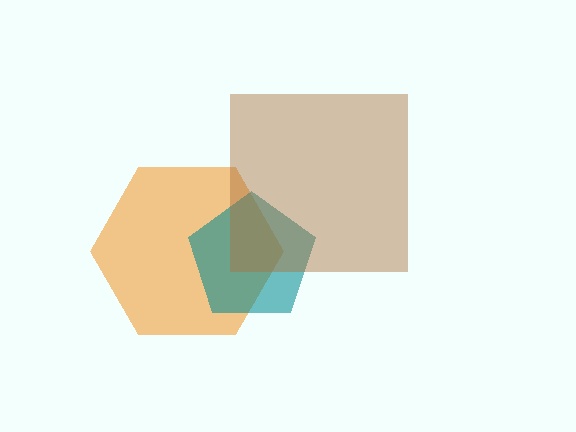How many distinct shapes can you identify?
There are 3 distinct shapes: an orange hexagon, a teal pentagon, a brown square.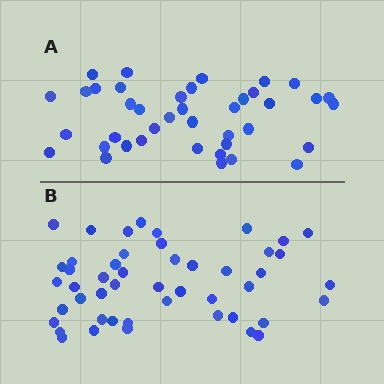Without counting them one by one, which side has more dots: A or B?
Region B (the bottom region) has more dots.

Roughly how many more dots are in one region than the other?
Region B has roughly 8 or so more dots than region A.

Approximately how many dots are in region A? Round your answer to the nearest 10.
About 40 dots.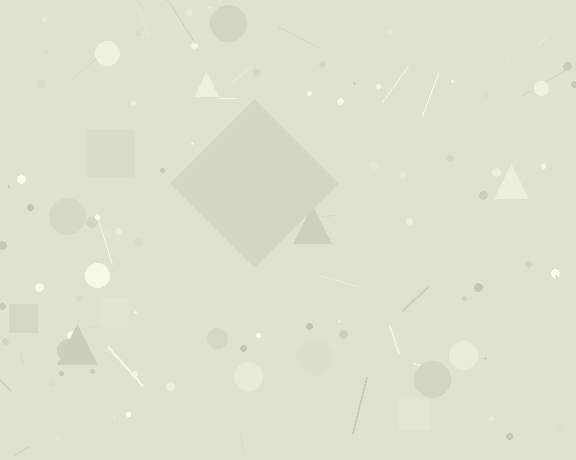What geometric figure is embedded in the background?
A diamond is embedded in the background.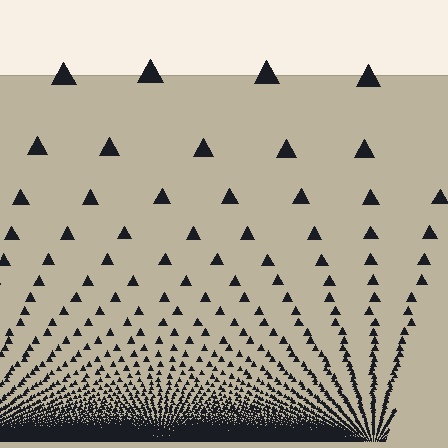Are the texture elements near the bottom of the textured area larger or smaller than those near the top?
Smaller. The gradient is inverted — elements near the bottom are smaller and denser.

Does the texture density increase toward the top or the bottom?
Density increases toward the bottom.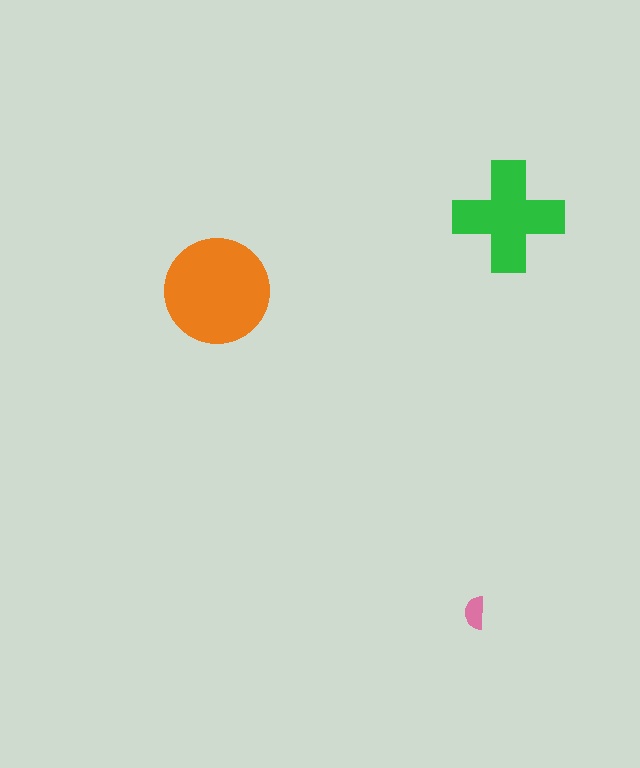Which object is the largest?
The orange circle.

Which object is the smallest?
The pink semicircle.